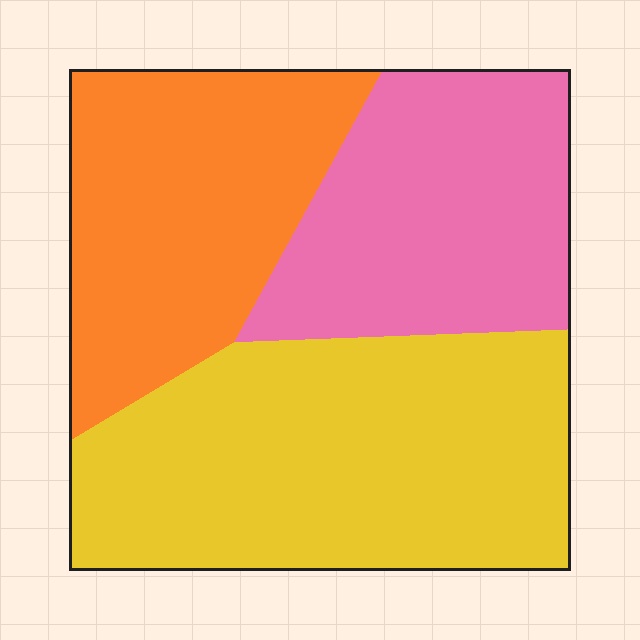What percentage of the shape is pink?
Pink covers around 30% of the shape.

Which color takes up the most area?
Yellow, at roughly 45%.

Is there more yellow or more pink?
Yellow.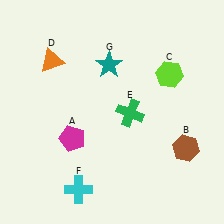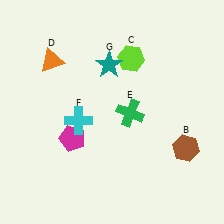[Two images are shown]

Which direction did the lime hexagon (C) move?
The lime hexagon (C) moved left.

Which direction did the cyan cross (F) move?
The cyan cross (F) moved up.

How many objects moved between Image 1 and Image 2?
2 objects moved between the two images.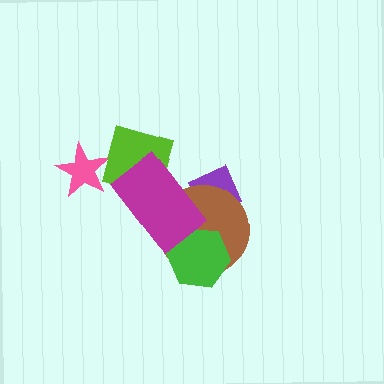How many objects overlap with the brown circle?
3 objects overlap with the brown circle.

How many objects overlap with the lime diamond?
2 objects overlap with the lime diamond.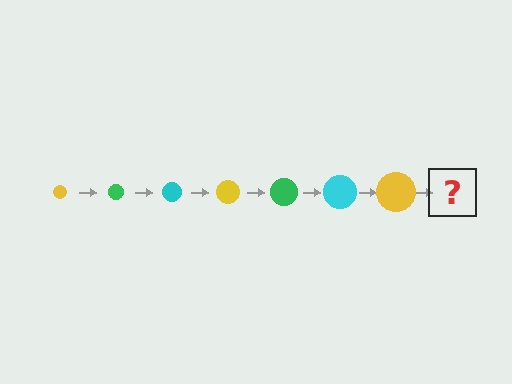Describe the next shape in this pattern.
It should be a green circle, larger than the previous one.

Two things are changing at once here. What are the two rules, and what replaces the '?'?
The two rules are that the circle grows larger each step and the color cycles through yellow, green, and cyan. The '?' should be a green circle, larger than the previous one.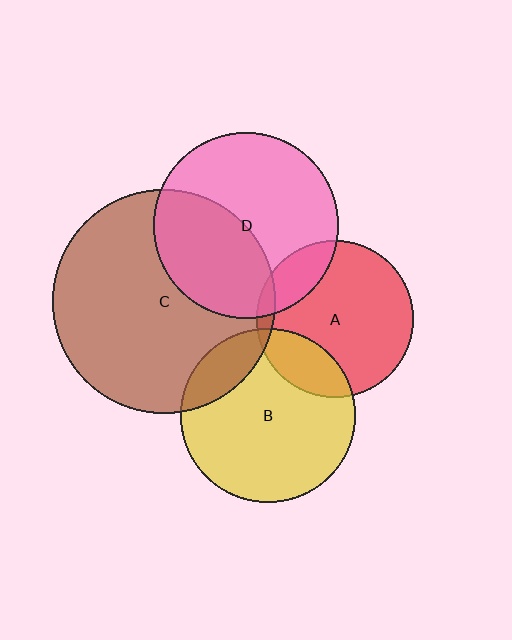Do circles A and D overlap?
Yes.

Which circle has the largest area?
Circle C (brown).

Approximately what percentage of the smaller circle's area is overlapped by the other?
Approximately 15%.